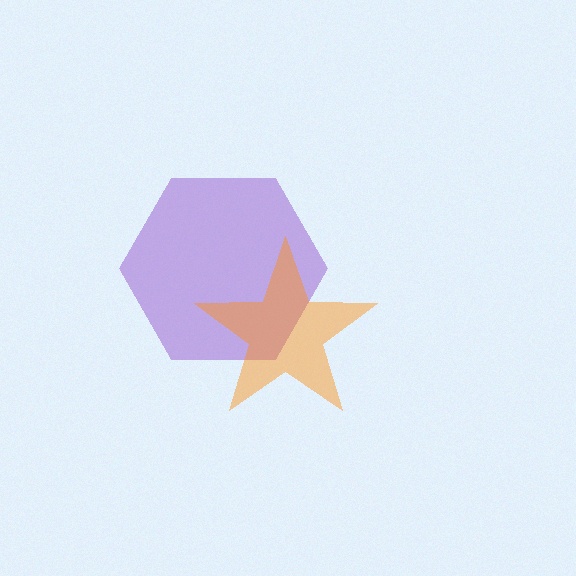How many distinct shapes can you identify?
There are 2 distinct shapes: a purple hexagon, an orange star.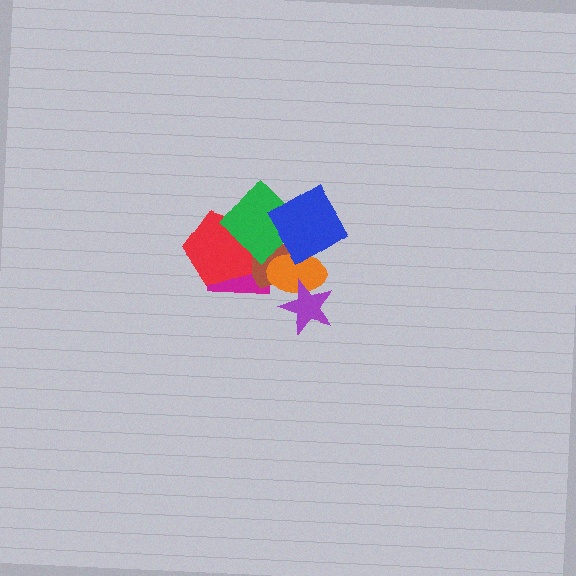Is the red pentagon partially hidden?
Yes, it is partially covered by another shape.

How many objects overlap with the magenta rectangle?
3 objects overlap with the magenta rectangle.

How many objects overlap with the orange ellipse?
4 objects overlap with the orange ellipse.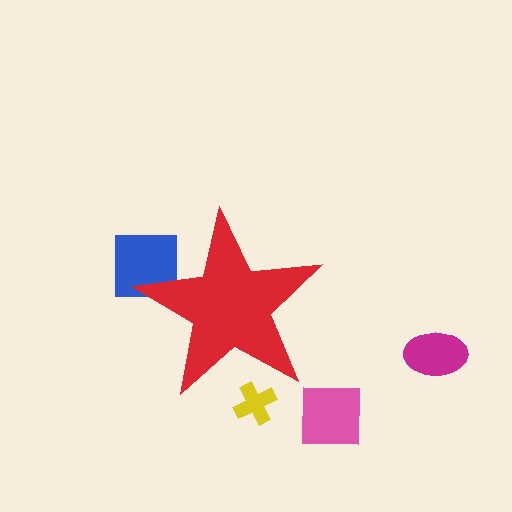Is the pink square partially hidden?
No, the pink square is fully visible.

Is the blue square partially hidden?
Yes, the blue square is partially hidden behind the red star.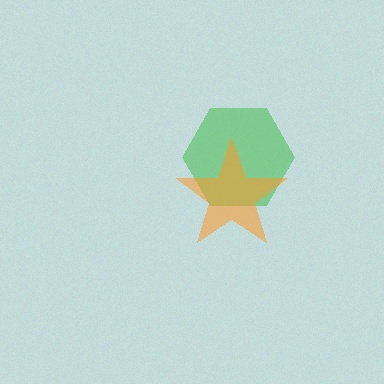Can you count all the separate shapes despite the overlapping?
Yes, there are 2 separate shapes.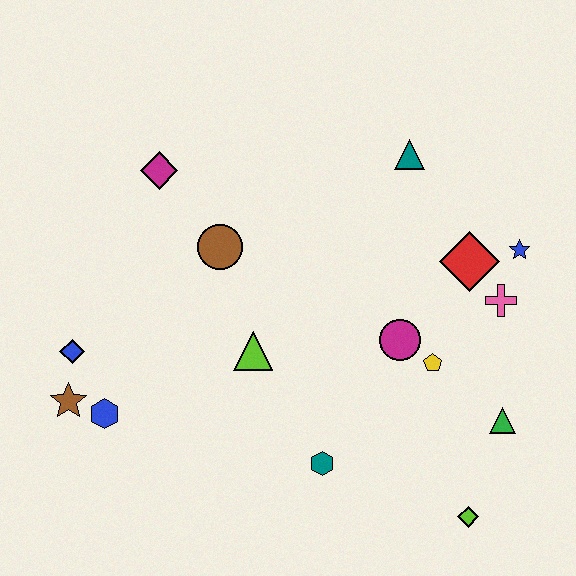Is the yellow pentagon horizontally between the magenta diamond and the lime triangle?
No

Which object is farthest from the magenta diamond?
The lime diamond is farthest from the magenta diamond.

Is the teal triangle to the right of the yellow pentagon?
No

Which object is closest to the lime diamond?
The green triangle is closest to the lime diamond.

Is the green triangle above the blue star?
No